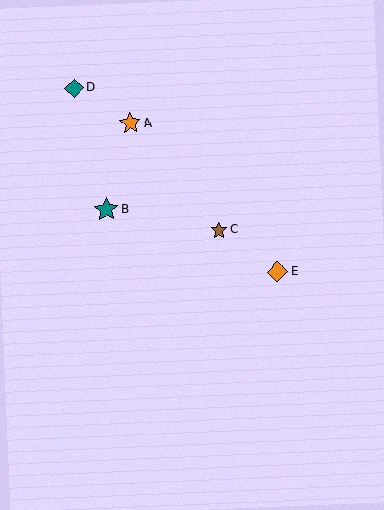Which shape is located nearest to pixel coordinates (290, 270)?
The orange diamond (labeled E) at (278, 271) is nearest to that location.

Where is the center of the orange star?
The center of the orange star is at (130, 123).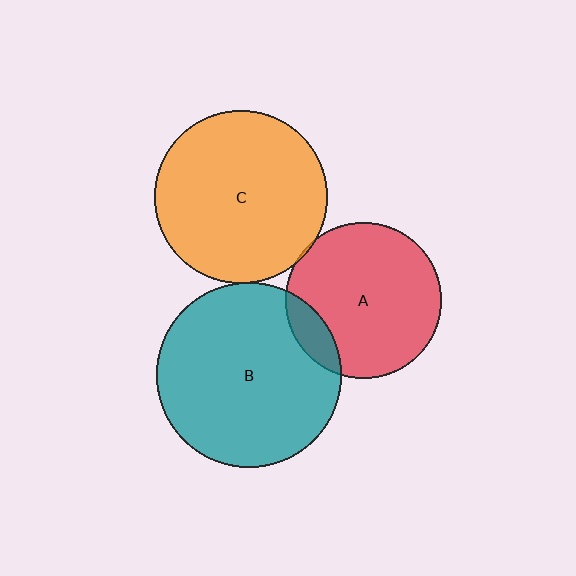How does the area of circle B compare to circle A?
Approximately 1.4 times.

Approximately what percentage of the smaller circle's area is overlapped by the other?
Approximately 10%.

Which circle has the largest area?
Circle B (teal).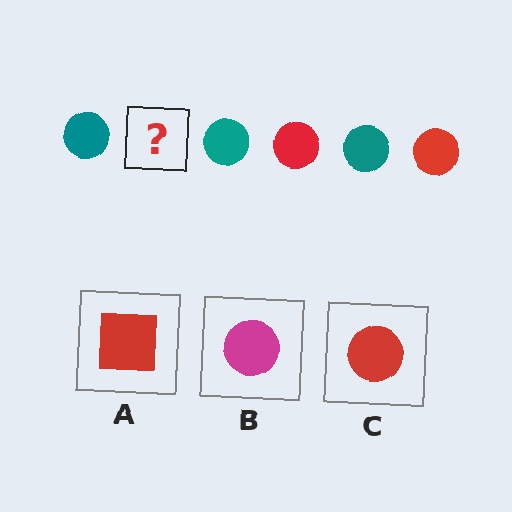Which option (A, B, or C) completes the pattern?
C.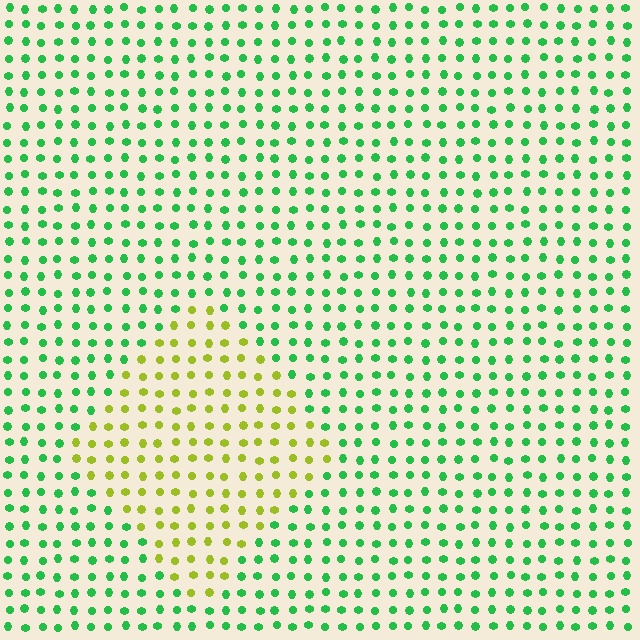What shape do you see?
I see a diamond.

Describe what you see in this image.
The image is filled with small green elements in a uniform arrangement. A diamond-shaped region is visible where the elements are tinted to a slightly different hue, forming a subtle color boundary.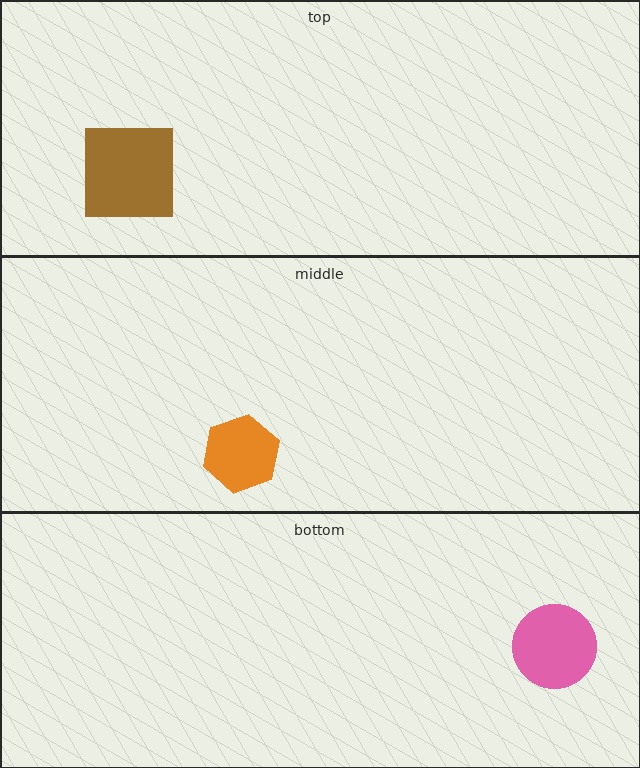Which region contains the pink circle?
The bottom region.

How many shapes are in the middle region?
1.